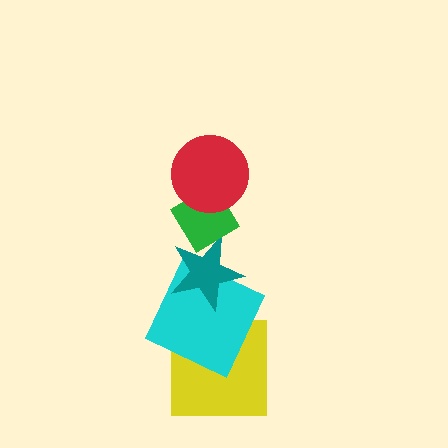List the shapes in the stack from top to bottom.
From top to bottom: the red circle, the green diamond, the teal star, the cyan square, the yellow square.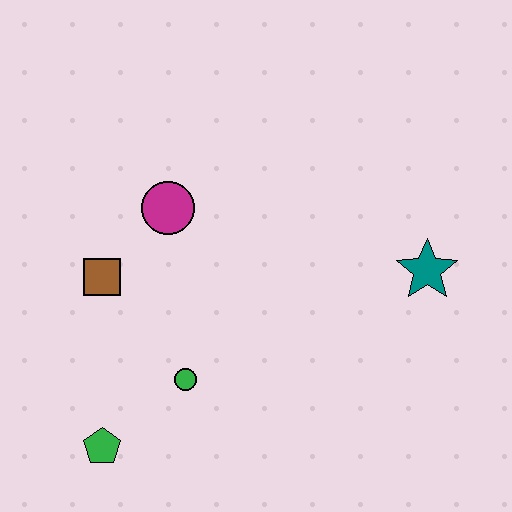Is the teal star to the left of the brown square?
No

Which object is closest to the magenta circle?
The brown square is closest to the magenta circle.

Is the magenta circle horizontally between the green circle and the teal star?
No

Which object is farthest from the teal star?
The green pentagon is farthest from the teal star.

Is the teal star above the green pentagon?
Yes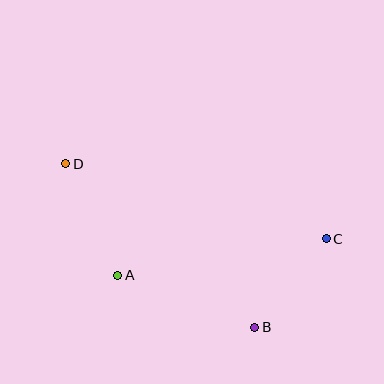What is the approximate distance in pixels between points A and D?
The distance between A and D is approximately 123 pixels.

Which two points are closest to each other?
Points B and C are closest to each other.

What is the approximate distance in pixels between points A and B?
The distance between A and B is approximately 146 pixels.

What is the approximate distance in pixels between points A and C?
The distance between A and C is approximately 212 pixels.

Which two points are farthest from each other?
Points C and D are farthest from each other.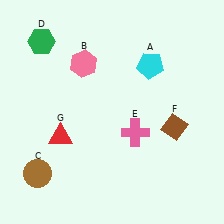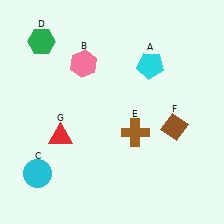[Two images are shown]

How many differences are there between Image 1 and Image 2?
There are 2 differences between the two images.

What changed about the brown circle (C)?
In Image 1, C is brown. In Image 2, it changed to cyan.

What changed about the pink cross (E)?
In Image 1, E is pink. In Image 2, it changed to brown.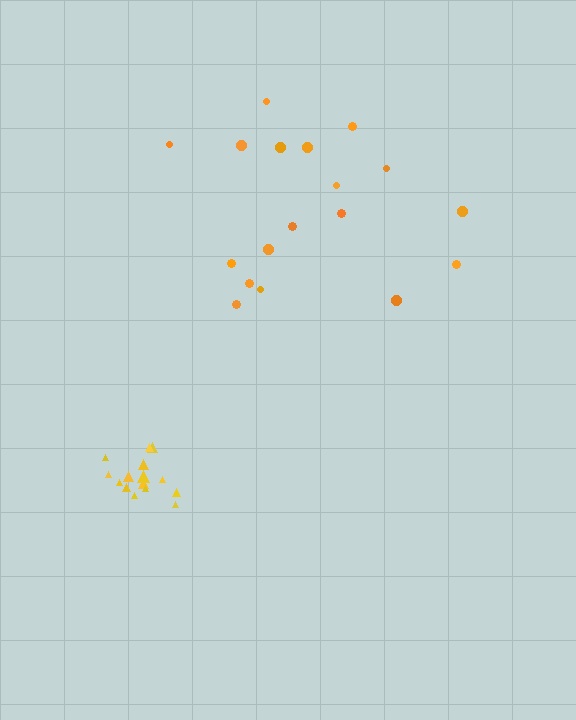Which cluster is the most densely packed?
Yellow.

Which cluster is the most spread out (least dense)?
Orange.